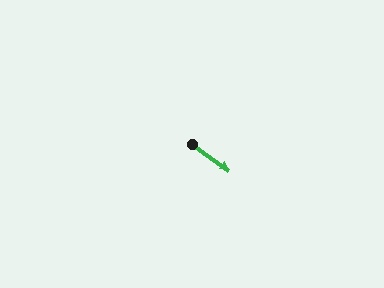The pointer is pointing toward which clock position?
Roughly 4 o'clock.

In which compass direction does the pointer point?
Southeast.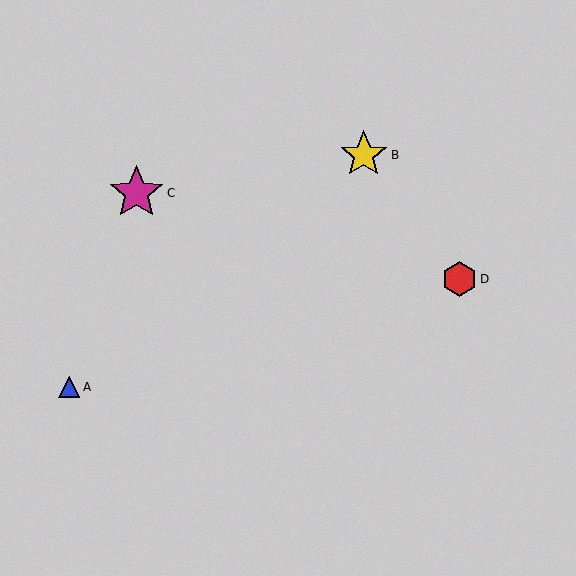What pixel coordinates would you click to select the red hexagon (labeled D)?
Click at (459, 279) to select the red hexagon D.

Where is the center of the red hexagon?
The center of the red hexagon is at (459, 279).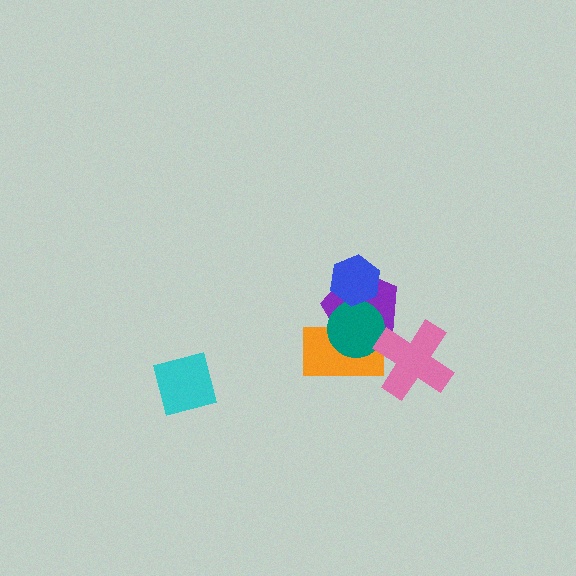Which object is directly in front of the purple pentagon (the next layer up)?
The teal circle is directly in front of the purple pentagon.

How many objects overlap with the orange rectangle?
3 objects overlap with the orange rectangle.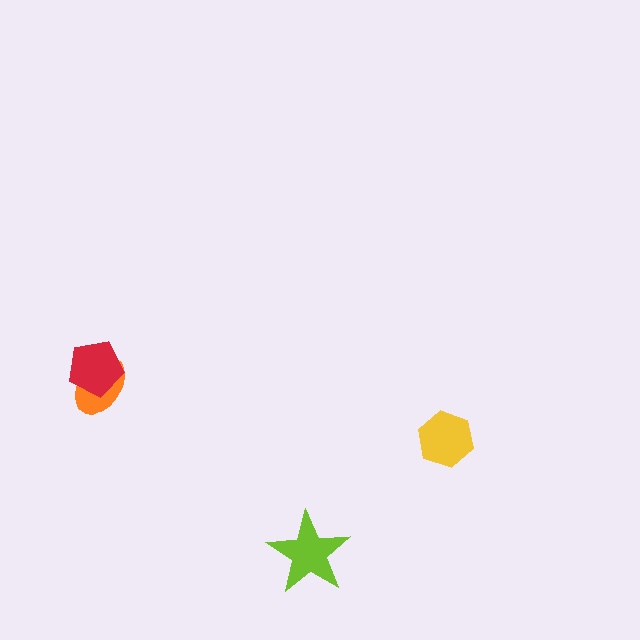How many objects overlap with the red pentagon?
1 object overlaps with the red pentagon.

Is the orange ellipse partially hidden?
Yes, it is partially covered by another shape.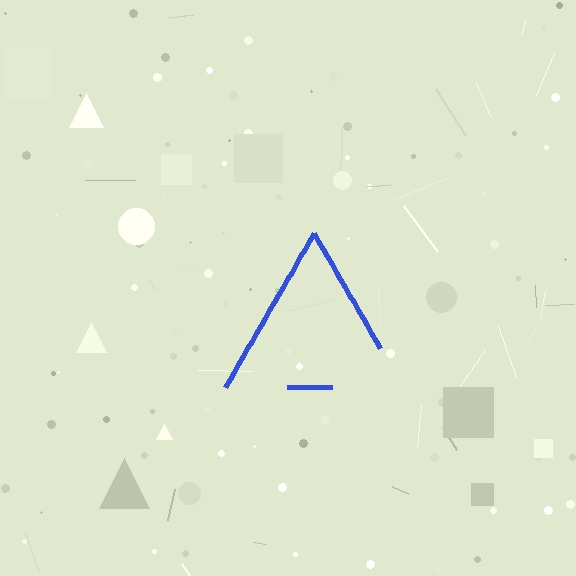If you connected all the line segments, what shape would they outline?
They would outline a triangle.